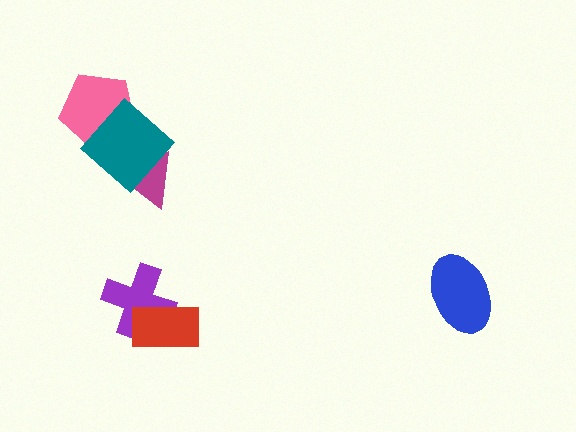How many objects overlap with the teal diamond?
2 objects overlap with the teal diamond.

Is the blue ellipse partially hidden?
No, no other shape covers it.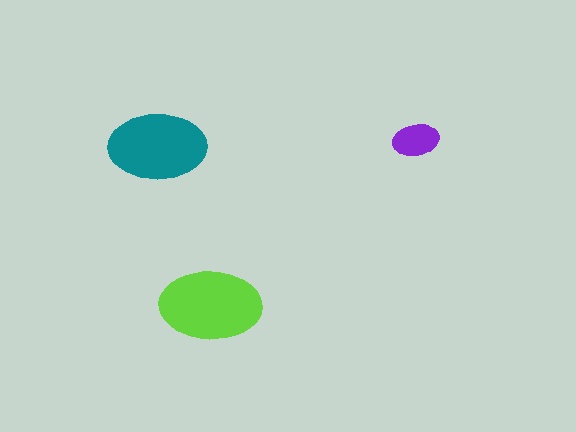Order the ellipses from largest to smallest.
the lime one, the teal one, the purple one.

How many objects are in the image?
There are 3 objects in the image.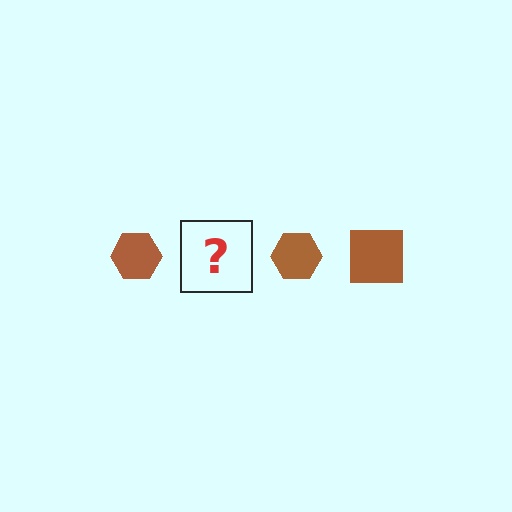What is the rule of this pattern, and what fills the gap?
The rule is that the pattern cycles through hexagon, square shapes in brown. The gap should be filled with a brown square.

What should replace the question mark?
The question mark should be replaced with a brown square.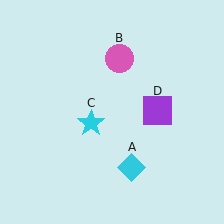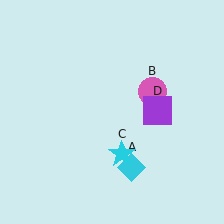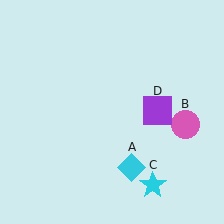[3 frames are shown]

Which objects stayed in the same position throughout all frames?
Cyan diamond (object A) and purple square (object D) remained stationary.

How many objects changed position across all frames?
2 objects changed position: pink circle (object B), cyan star (object C).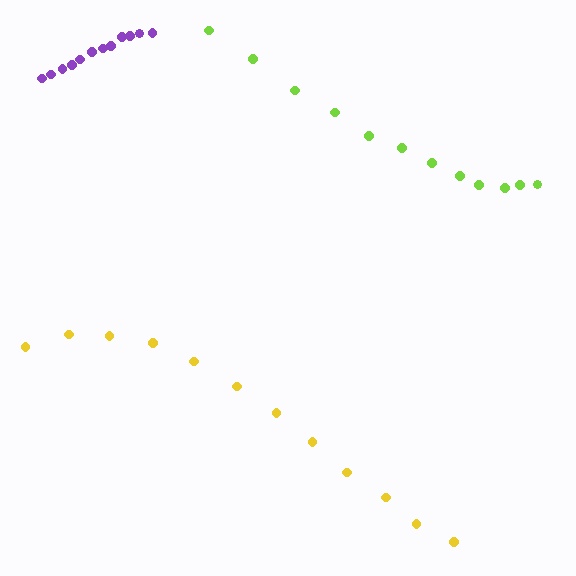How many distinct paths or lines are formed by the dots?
There are 3 distinct paths.